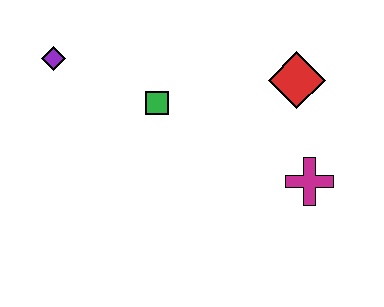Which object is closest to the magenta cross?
The red diamond is closest to the magenta cross.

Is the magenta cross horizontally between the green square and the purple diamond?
No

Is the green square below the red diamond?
Yes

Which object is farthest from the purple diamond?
The magenta cross is farthest from the purple diamond.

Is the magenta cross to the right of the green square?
Yes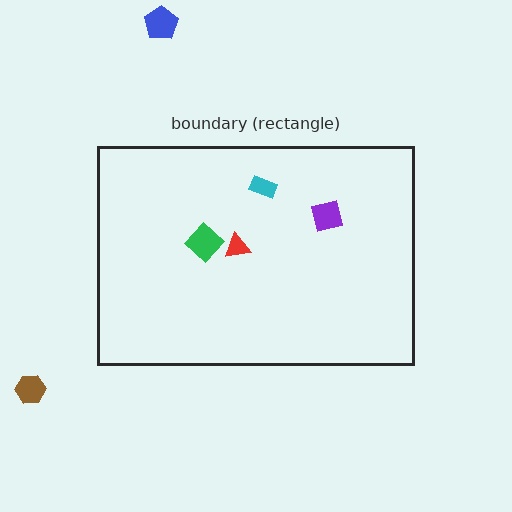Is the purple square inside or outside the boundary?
Inside.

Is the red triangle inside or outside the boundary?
Inside.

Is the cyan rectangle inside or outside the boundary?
Inside.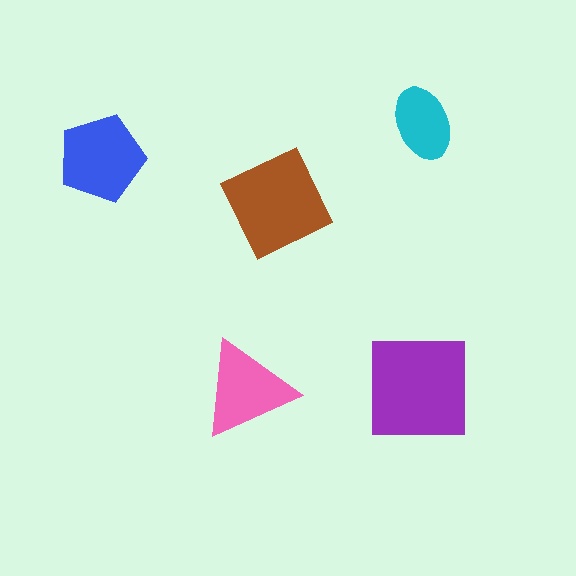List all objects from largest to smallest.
The purple square, the brown diamond, the blue pentagon, the pink triangle, the cyan ellipse.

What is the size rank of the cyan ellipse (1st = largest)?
5th.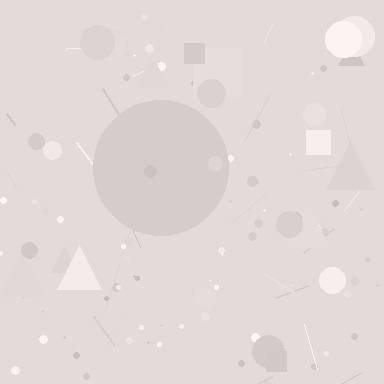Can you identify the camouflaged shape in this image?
The camouflaged shape is a circle.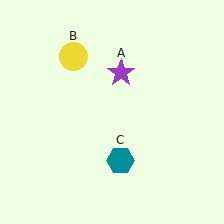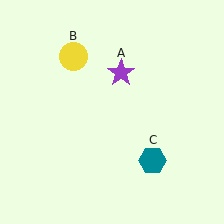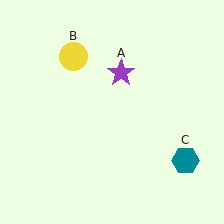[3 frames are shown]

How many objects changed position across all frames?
1 object changed position: teal hexagon (object C).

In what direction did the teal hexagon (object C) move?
The teal hexagon (object C) moved right.